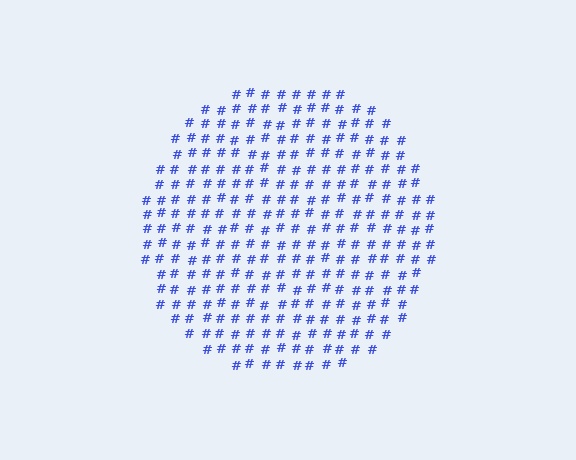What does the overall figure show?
The overall figure shows a circle.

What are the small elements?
The small elements are hash symbols.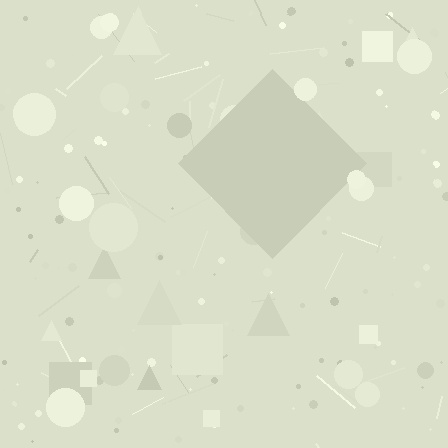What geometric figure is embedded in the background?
A diamond is embedded in the background.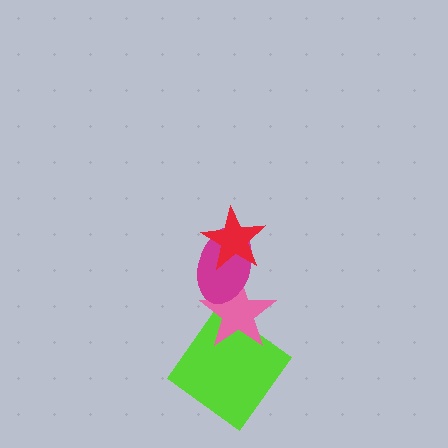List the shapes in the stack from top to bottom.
From top to bottom: the red star, the magenta ellipse, the pink star, the lime diamond.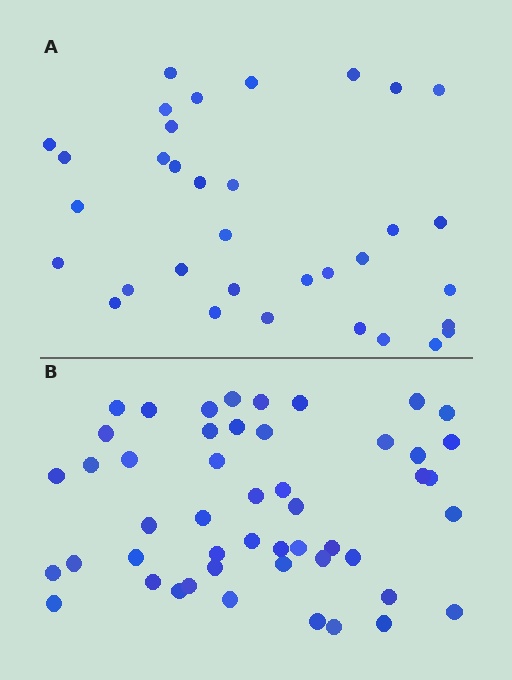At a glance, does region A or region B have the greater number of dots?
Region B (the bottom region) has more dots.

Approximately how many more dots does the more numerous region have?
Region B has approximately 15 more dots than region A.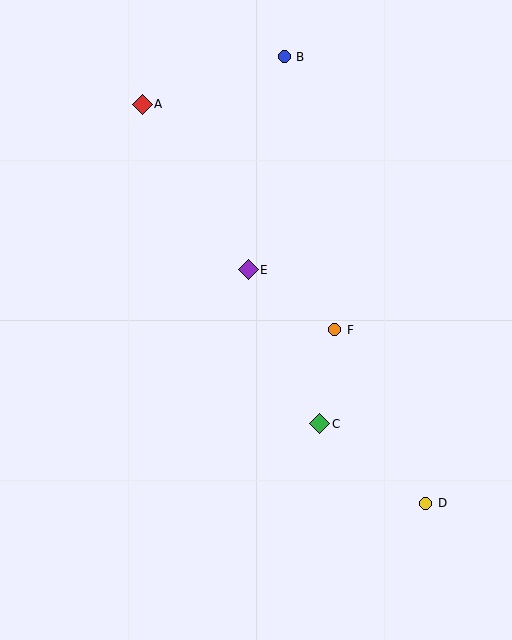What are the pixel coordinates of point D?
Point D is at (426, 503).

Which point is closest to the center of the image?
Point E at (248, 270) is closest to the center.